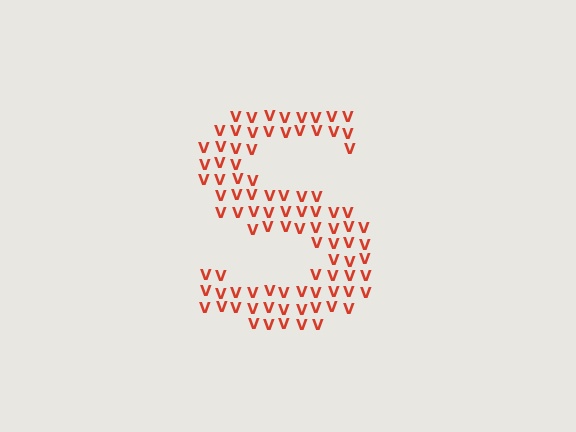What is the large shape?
The large shape is the letter S.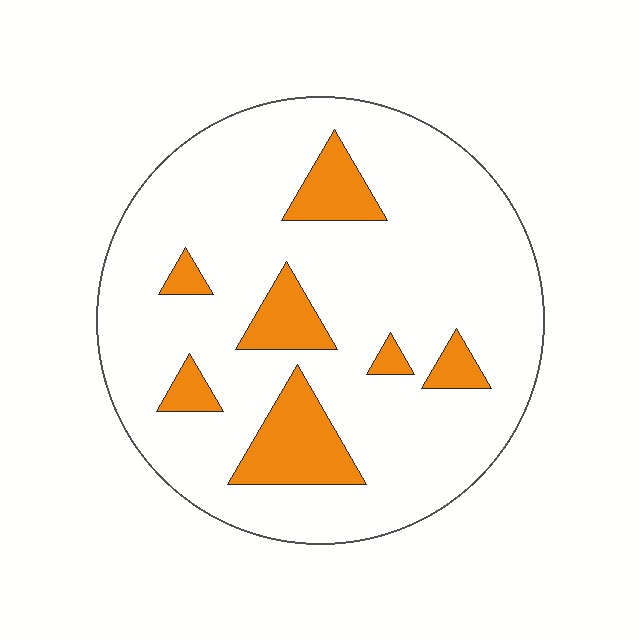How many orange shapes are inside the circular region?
7.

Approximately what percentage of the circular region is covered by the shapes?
Approximately 15%.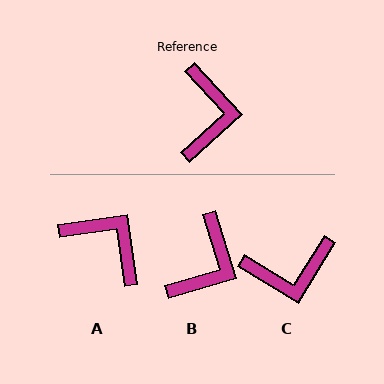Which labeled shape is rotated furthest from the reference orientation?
C, about 74 degrees away.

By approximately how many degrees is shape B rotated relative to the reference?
Approximately 25 degrees clockwise.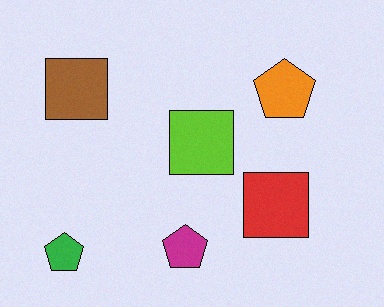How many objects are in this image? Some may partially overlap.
There are 6 objects.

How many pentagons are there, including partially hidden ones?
There are 3 pentagons.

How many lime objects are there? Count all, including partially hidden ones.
There is 1 lime object.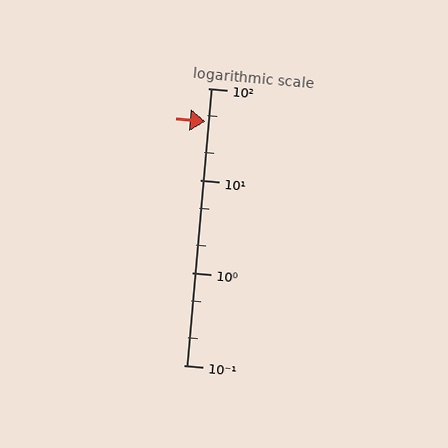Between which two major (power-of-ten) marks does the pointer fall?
The pointer is between 10 and 100.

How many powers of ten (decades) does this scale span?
The scale spans 3 decades, from 0.1 to 100.